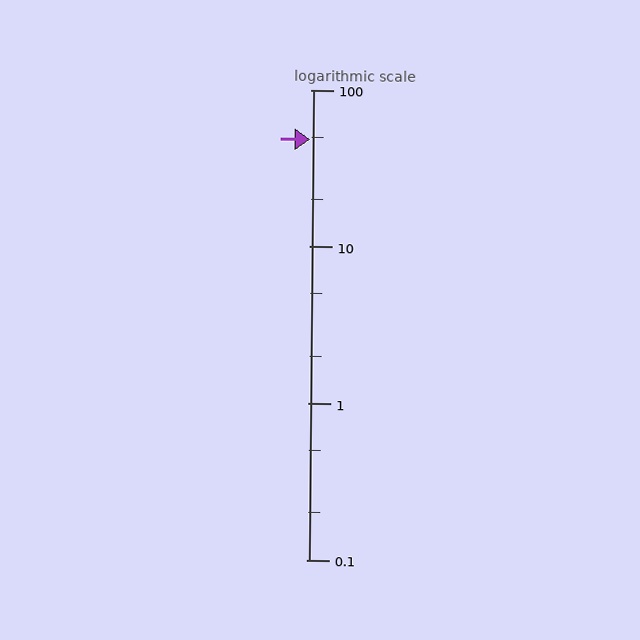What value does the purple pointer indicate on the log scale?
The pointer indicates approximately 48.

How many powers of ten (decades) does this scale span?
The scale spans 3 decades, from 0.1 to 100.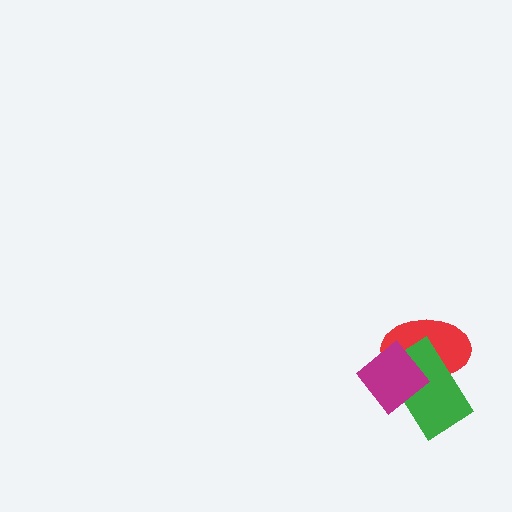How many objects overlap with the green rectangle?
2 objects overlap with the green rectangle.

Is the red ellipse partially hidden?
Yes, it is partially covered by another shape.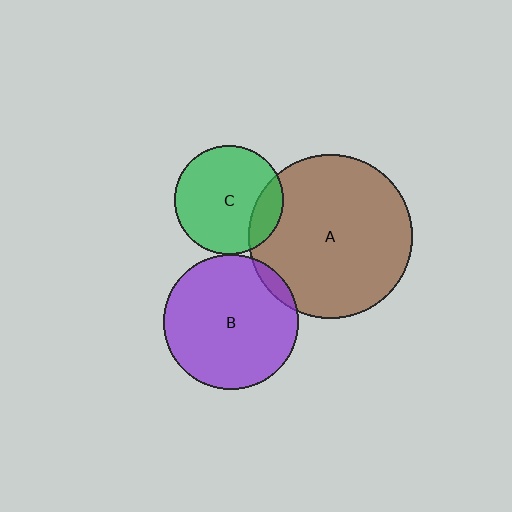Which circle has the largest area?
Circle A (brown).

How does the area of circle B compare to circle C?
Approximately 1.5 times.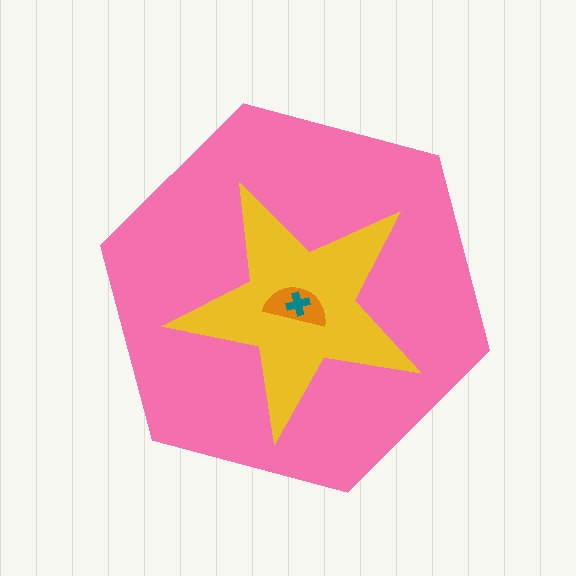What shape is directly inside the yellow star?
The orange semicircle.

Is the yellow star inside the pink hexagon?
Yes.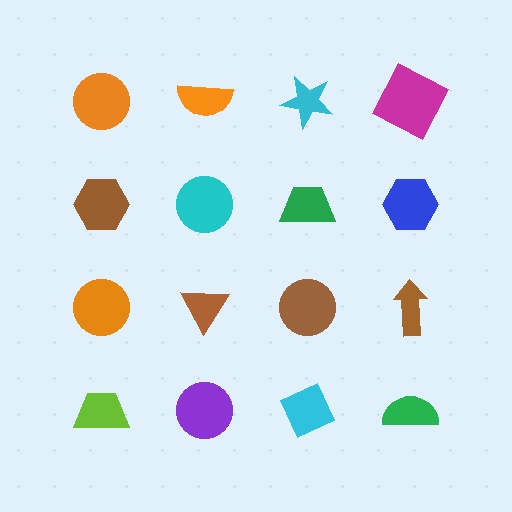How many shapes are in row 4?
4 shapes.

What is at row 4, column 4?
A green semicircle.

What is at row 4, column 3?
A cyan diamond.